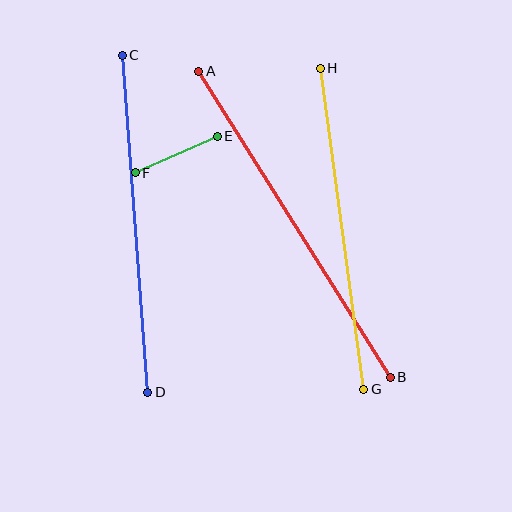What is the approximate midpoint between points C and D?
The midpoint is at approximately (135, 224) pixels.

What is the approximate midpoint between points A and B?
The midpoint is at approximately (294, 224) pixels.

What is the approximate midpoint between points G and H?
The midpoint is at approximately (342, 229) pixels.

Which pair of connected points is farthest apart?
Points A and B are farthest apart.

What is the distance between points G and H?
The distance is approximately 324 pixels.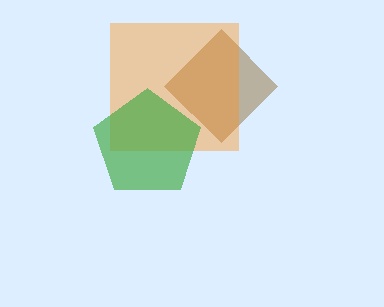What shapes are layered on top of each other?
The layered shapes are: a brown diamond, an orange square, a green pentagon.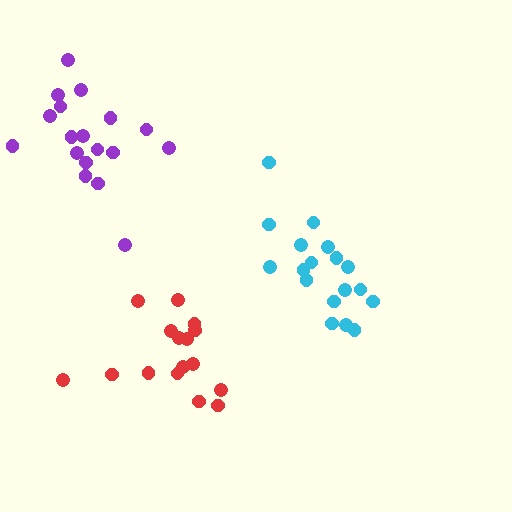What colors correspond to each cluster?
The clusters are colored: red, purple, cyan.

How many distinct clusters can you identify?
There are 3 distinct clusters.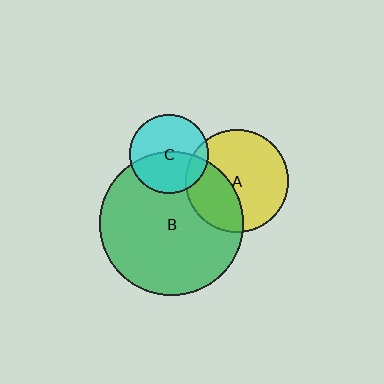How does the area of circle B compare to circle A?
Approximately 2.0 times.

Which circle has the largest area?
Circle B (green).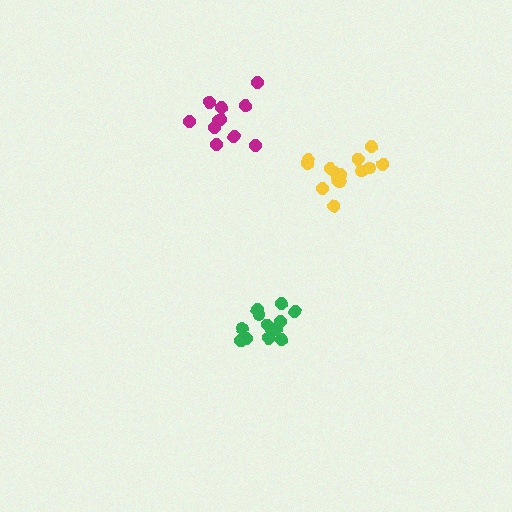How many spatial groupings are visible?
There are 3 spatial groupings.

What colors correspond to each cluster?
The clusters are colored: magenta, yellow, green.